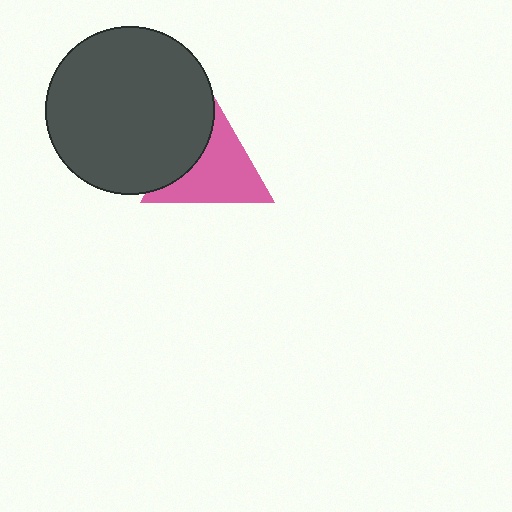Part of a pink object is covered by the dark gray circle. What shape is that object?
It is a triangle.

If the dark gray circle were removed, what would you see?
You would see the complete pink triangle.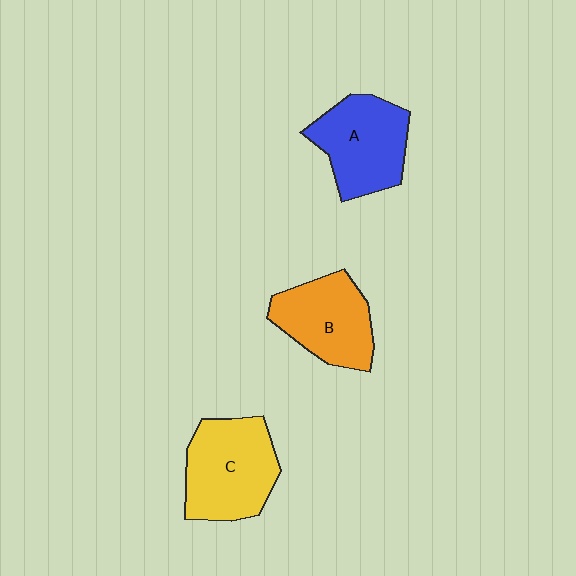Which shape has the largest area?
Shape C (yellow).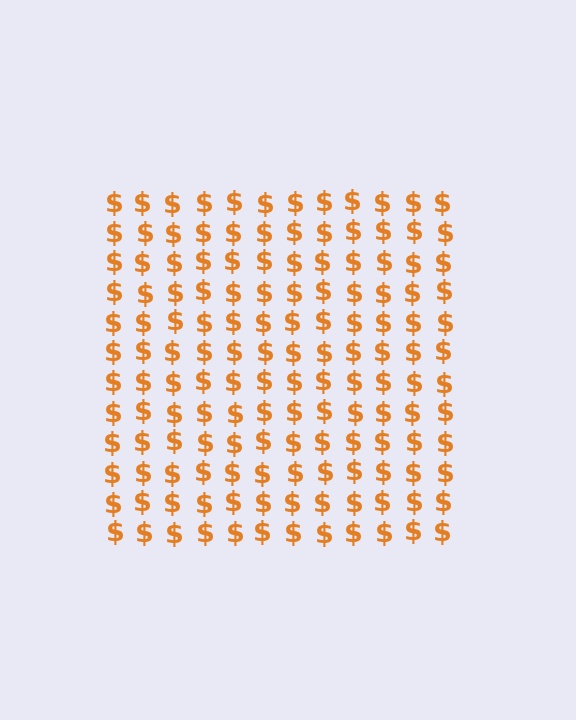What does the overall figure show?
The overall figure shows a square.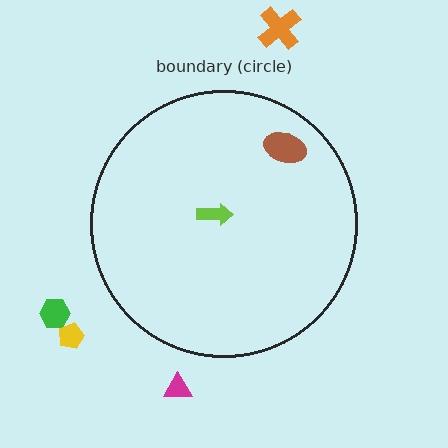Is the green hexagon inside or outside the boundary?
Outside.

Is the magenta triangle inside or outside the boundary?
Outside.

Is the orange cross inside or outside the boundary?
Outside.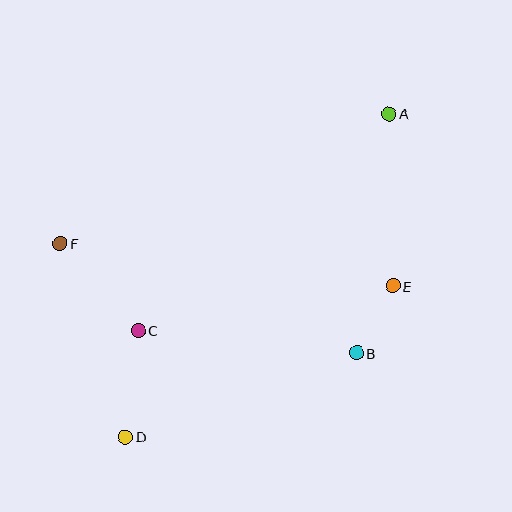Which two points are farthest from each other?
Points A and D are farthest from each other.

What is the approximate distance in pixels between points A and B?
The distance between A and B is approximately 242 pixels.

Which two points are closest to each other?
Points B and E are closest to each other.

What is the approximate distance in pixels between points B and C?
The distance between B and C is approximately 219 pixels.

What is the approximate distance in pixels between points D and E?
The distance between D and E is approximately 307 pixels.